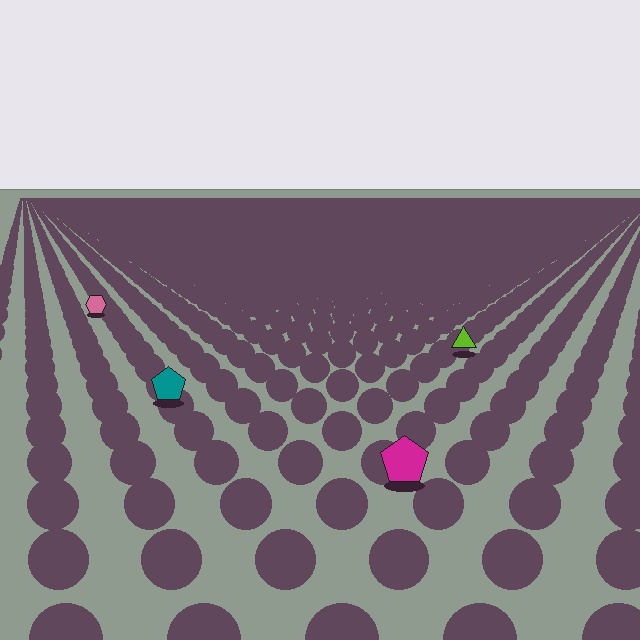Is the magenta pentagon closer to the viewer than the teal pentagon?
Yes. The magenta pentagon is closer — you can tell from the texture gradient: the ground texture is coarser near it.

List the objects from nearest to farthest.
From nearest to farthest: the magenta pentagon, the teal pentagon, the lime triangle, the pink hexagon.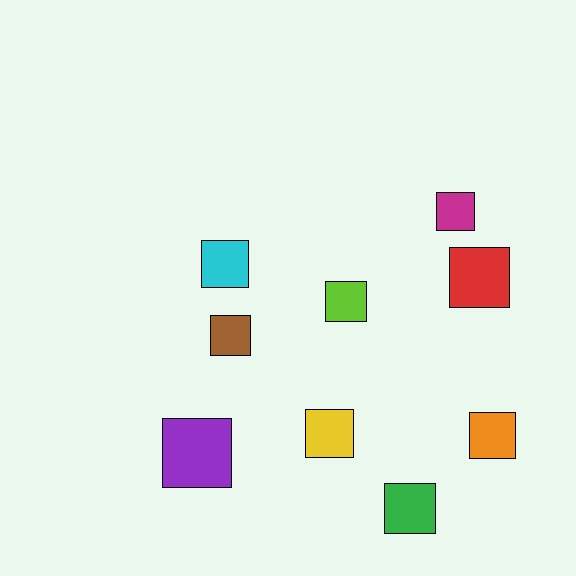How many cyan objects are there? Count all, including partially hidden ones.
There is 1 cyan object.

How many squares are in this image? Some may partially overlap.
There are 9 squares.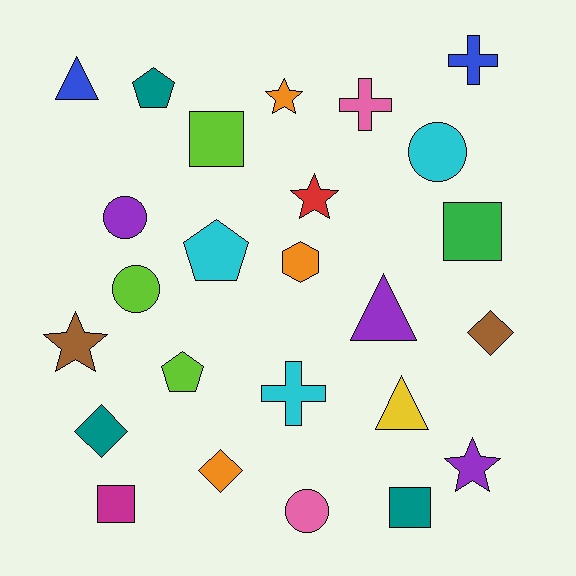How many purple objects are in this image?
There are 3 purple objects.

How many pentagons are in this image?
There are 3 pentagons.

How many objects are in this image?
There are 25 objects.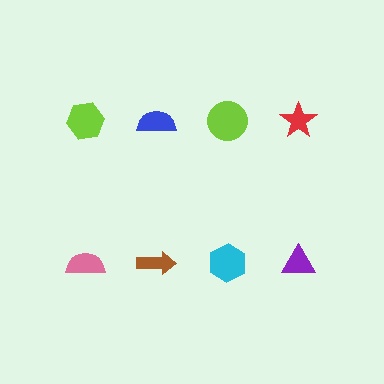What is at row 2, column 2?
A brown arrow.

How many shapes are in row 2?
4 shapes.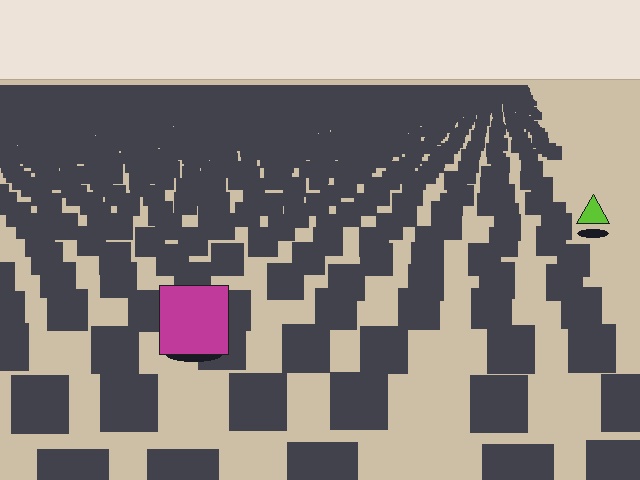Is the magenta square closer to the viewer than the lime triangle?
Yes. The magenta square is closer — you can tell from the texture gradient: the ground texture is coarser near it.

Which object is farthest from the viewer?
The lime triangle is farthest from the viewer. It appears smaller and the ground texture around it is denser.